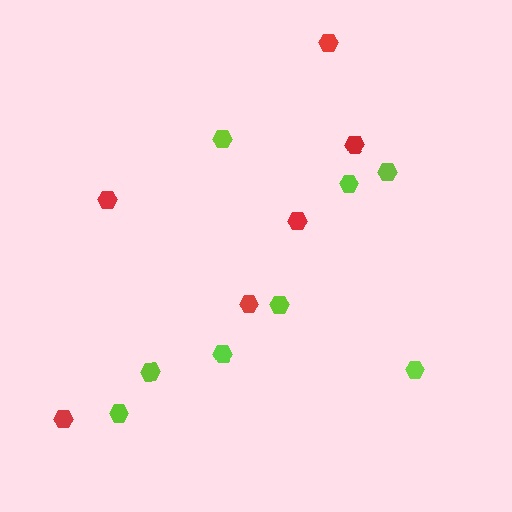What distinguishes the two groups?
There are 2 groups: one group of red hexagons (6) and one group of lime hexagons (8).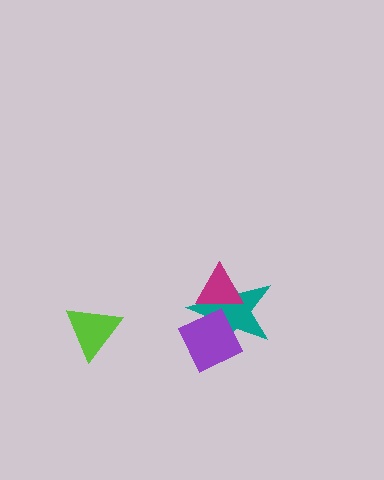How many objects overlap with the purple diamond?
2 objects overlap with the purple diamond.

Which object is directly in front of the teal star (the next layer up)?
The magenta triangle is directly in front of the teal star.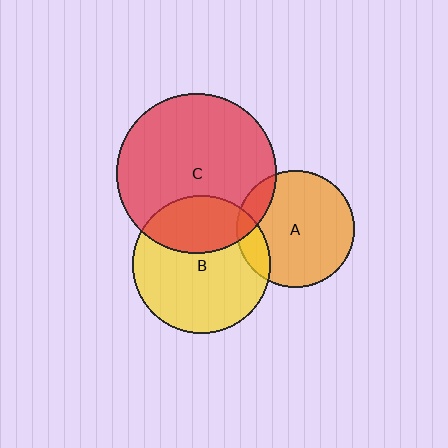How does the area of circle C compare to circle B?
Approximately 1.3 times.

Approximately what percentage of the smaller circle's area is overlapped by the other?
Approximately 15%.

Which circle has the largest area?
Circle C (red).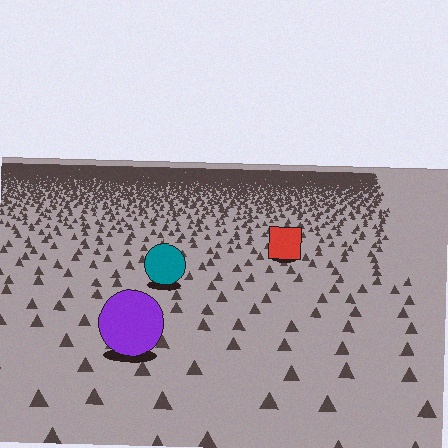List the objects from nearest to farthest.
From nearest to farthest: the purple circle, the teal circle, the red square.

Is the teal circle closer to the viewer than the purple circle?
No. The purple circle is closer — you can tell from the texture gradient: the ground texture is coarser near it.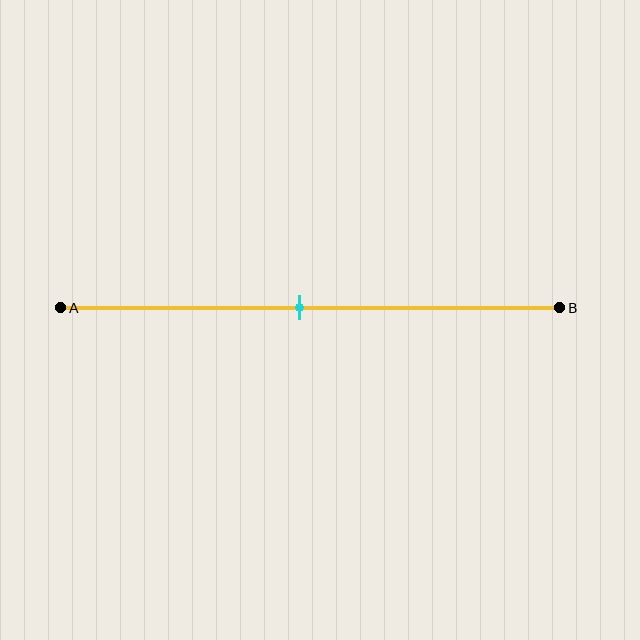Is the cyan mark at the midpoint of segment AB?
Yes, the mark is approximately at the midpoint.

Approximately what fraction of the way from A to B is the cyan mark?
The cyan mark is approximately 50% of the way from A to B.